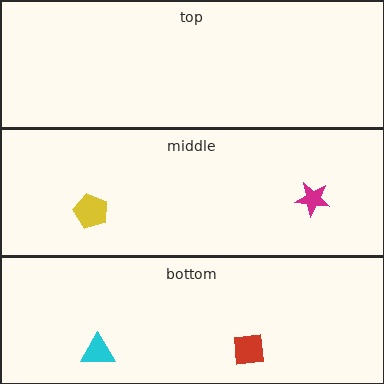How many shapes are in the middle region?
2.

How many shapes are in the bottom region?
2.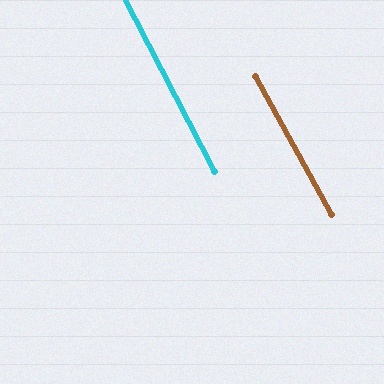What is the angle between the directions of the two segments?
Approximately 2 degrees.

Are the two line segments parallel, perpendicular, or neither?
Parallel — their directions differ by only 1.7°.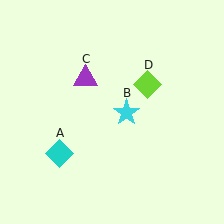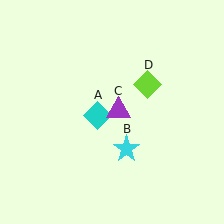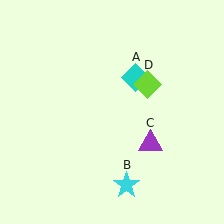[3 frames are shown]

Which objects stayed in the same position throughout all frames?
Lime diamond (object D) remained stationary.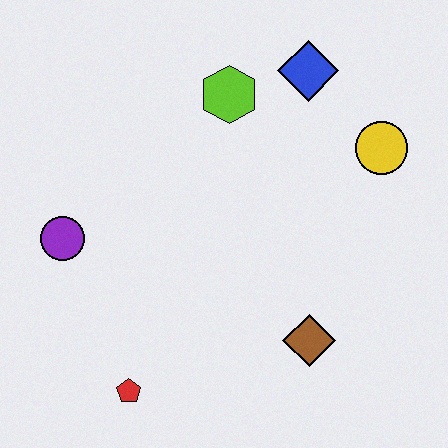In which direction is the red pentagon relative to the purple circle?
The red pentagon is below the purple circle.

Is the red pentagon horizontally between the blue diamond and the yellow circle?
No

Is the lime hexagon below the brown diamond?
No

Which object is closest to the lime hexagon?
The blue diamond is closest to the lime hexagon.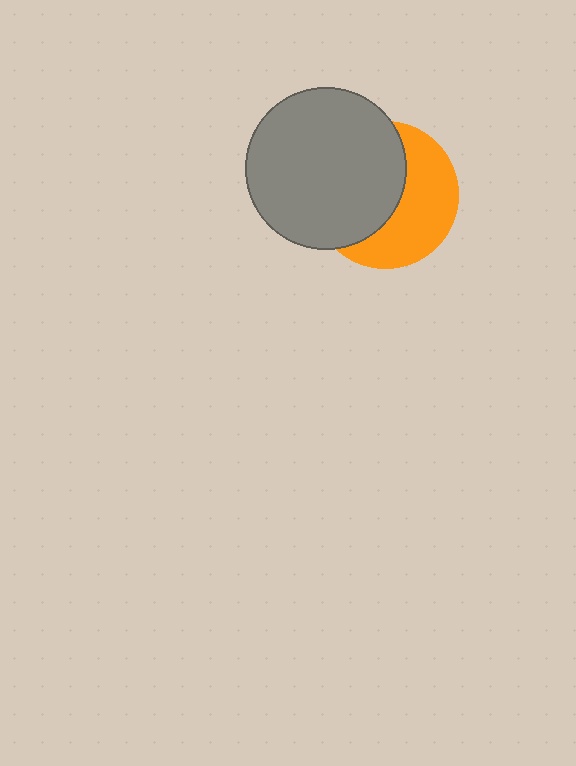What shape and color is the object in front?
The object in front is a gray circle.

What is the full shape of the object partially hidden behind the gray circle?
The partially hidden object is an orange circle.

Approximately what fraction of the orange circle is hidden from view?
Roughly 53% of the orange circle is hidden behind the gray circle.